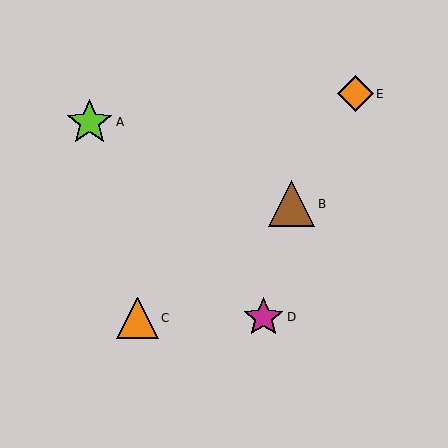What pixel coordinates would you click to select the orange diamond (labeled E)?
Click at (355, 94) to select the orange diamond E.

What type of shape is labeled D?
Shape D is a magenta star.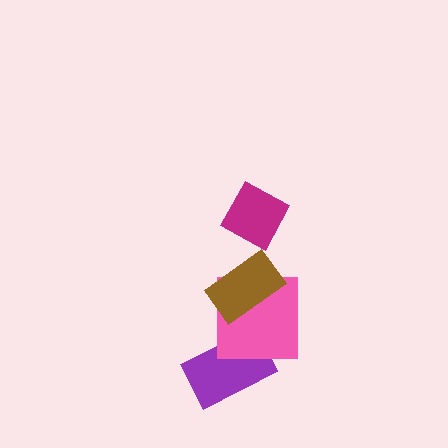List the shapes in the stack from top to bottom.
From top to bottom: the magenta diamond, the brown rectangle, the pink square, the purple rectangle.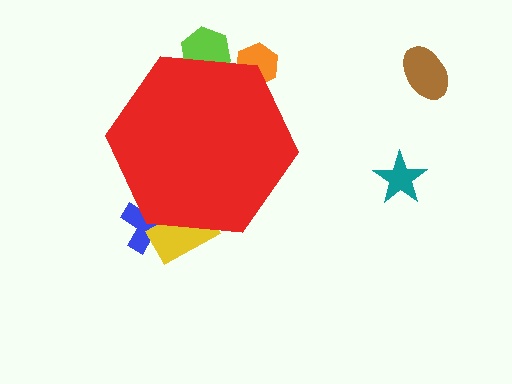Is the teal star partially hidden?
No, the teal star is fully visible.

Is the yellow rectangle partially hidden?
Yes, the yellow rectangle is partially hidden behind the red hexagon.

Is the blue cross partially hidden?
Yes, the blue cross is partially hidden behind the red hexagon.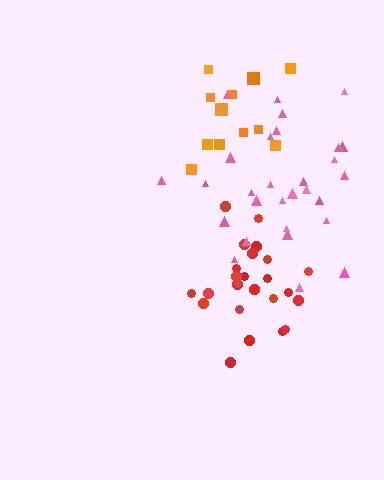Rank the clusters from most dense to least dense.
red, orange, pink.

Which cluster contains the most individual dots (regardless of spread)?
Pink (29).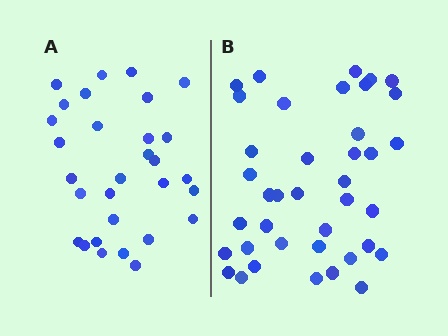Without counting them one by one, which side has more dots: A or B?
Region B (the right region) has more dots.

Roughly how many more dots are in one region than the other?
Region B has roughly 8 or so more dots than region A.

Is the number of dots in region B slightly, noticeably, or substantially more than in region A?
Region B has noticeably more, but not dramatically so. The ratio is roughly 1.3 to 1.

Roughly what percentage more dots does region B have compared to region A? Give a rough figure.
About 30% more.